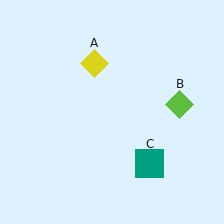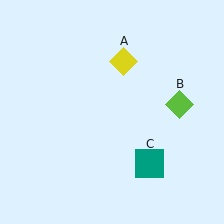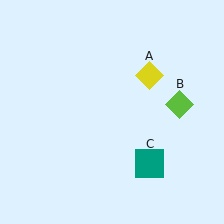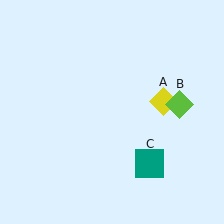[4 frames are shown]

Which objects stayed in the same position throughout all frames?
Lime diamond (object B) and teal square (object C) remained stationary.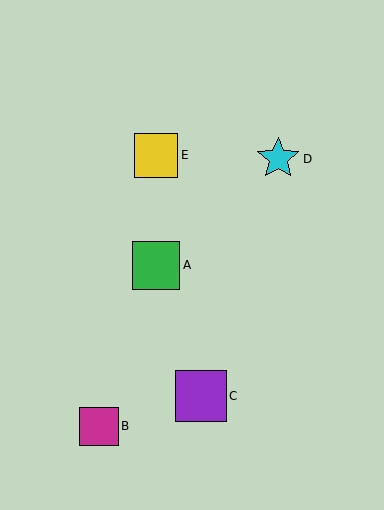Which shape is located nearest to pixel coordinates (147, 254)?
The green square (labeled A) at (156, 265) is nearest to that location.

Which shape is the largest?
The purple square (labeled C) is the largest.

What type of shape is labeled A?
Shape A is a green square.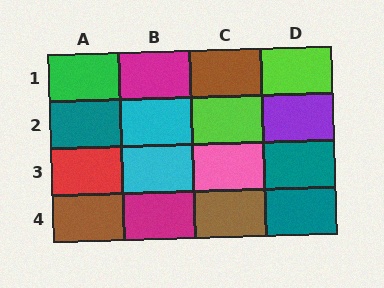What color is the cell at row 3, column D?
Teal.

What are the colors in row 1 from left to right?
Green, magenta, brown, lime.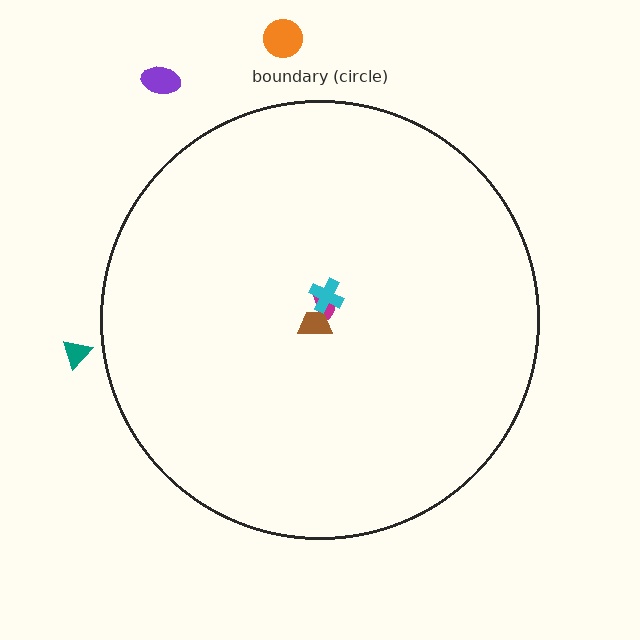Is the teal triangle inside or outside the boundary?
Outside.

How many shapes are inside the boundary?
3 inside, 3 outside.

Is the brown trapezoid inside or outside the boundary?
Inside.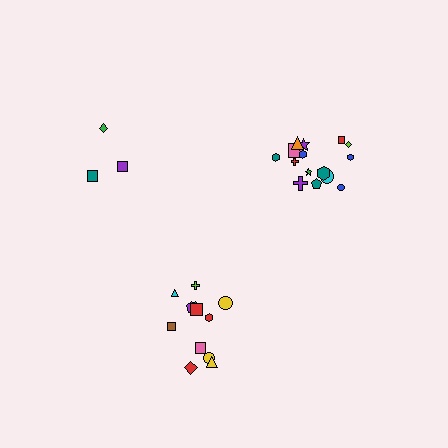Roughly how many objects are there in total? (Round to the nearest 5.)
Roughly 30 objects in total.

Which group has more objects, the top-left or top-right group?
The top-right group.